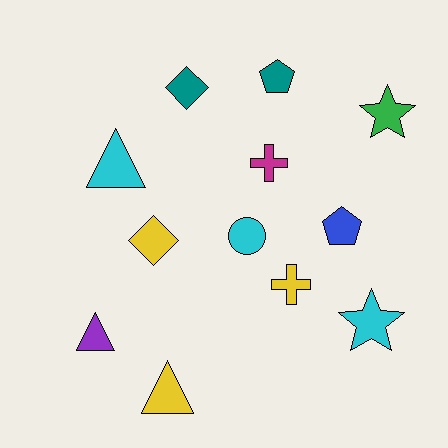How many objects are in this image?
There are 12 objects.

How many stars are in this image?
There are 2 stars.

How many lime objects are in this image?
There are no lime objects.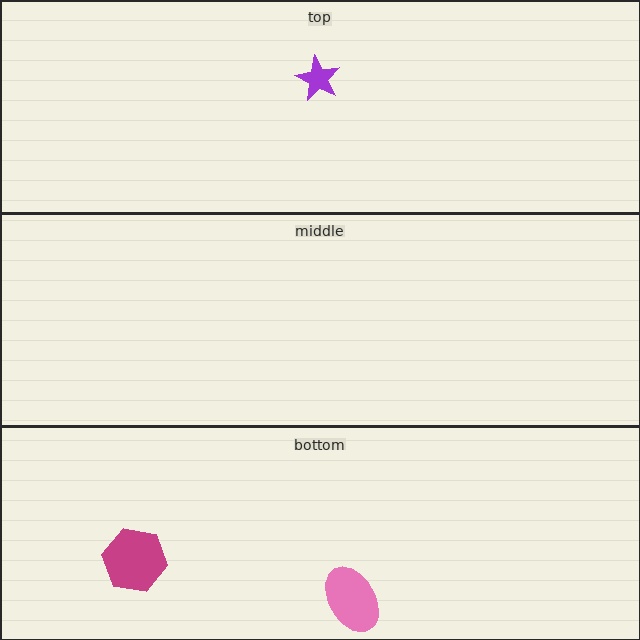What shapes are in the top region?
The purple star.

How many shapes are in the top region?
1.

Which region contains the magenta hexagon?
The bottom region.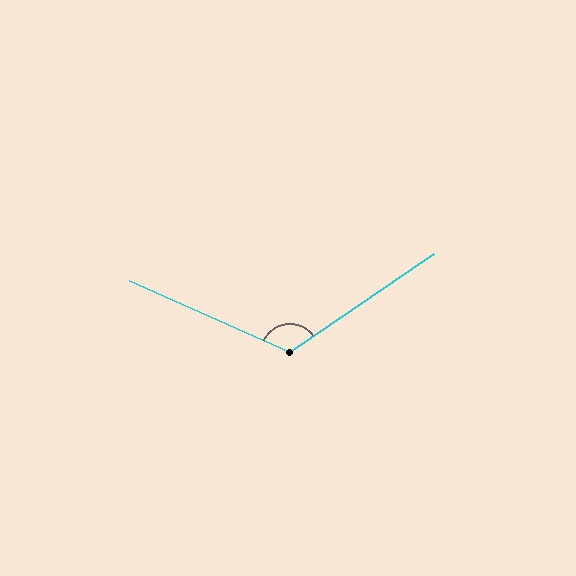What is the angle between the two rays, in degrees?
Approximately 122 degrees.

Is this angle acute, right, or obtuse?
It is obtuse.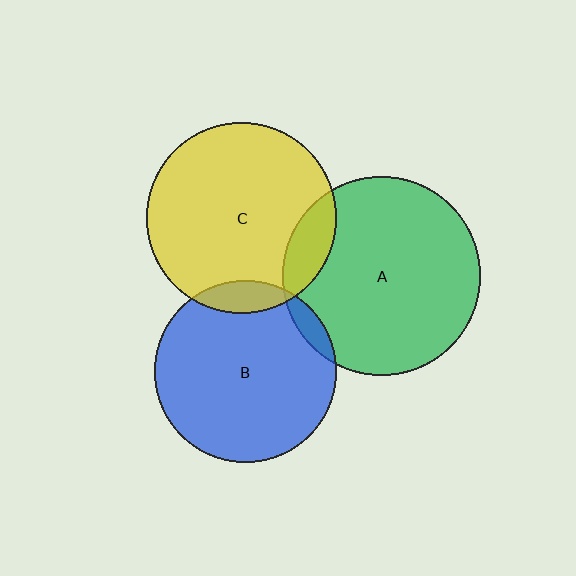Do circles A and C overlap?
Yes.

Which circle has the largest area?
Circle A (green).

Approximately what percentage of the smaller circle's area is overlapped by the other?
Approximately 15%.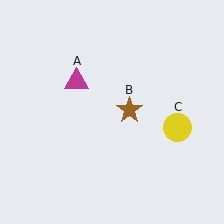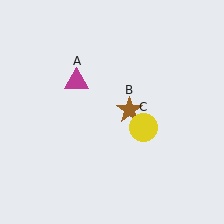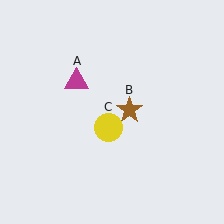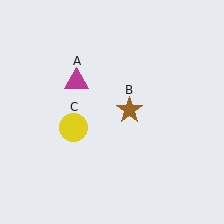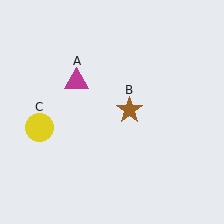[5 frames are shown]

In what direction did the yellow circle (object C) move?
The yellow circle (object C) moved left.